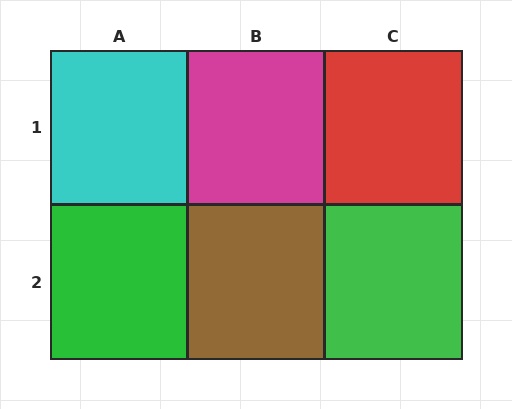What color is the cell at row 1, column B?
Magenta.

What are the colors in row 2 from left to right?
Green, brown, green.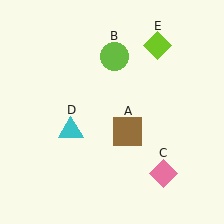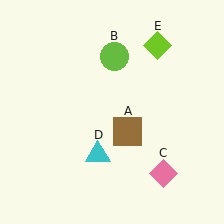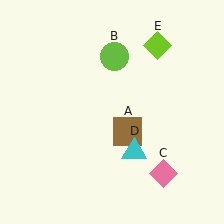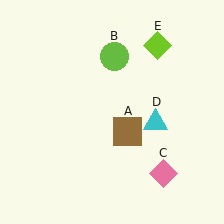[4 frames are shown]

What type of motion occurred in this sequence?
The cyan triangle (object D) rotated counterclockwise around the center of the scene.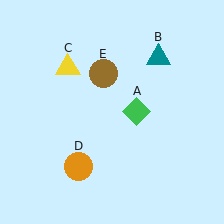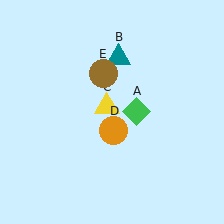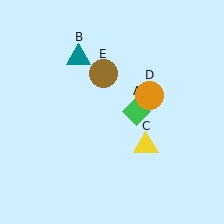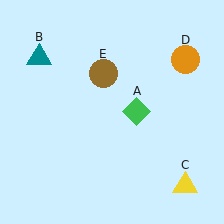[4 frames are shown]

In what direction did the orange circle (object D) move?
The orange circle (object D) moved up and to the right.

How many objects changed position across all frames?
3 objects changed position: teal triangle (object B), yellow triangle (object C), orange circle (object D).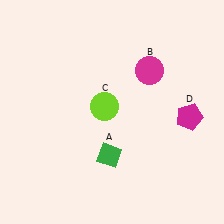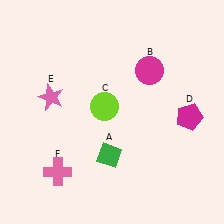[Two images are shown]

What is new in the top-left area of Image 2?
A pink star (E) was added in the top-left area of Image 2.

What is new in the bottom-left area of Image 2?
A pink cross (F) was added in the bottom-left area of Image 2.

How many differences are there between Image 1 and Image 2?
There are 2 differences between the two images.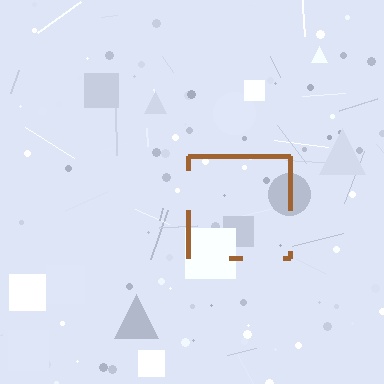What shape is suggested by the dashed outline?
The dashed outline suggests a square.